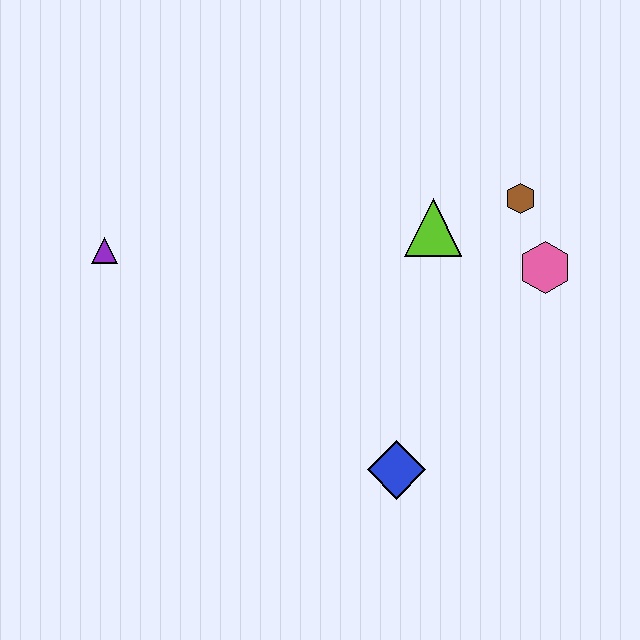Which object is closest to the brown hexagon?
The pink hexagon is closest to the brown hexagon.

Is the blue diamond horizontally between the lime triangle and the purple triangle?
Yes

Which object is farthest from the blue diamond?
The purple triangle is farthest from the blue diamond.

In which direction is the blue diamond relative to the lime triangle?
The blue diamond is below the lime triangle.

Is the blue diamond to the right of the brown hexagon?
No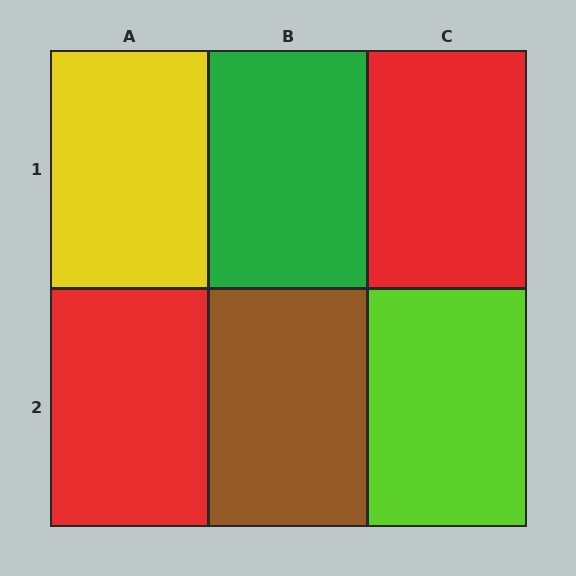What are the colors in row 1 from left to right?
Yellow, green, red.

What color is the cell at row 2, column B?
Brown.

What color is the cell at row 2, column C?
Lime.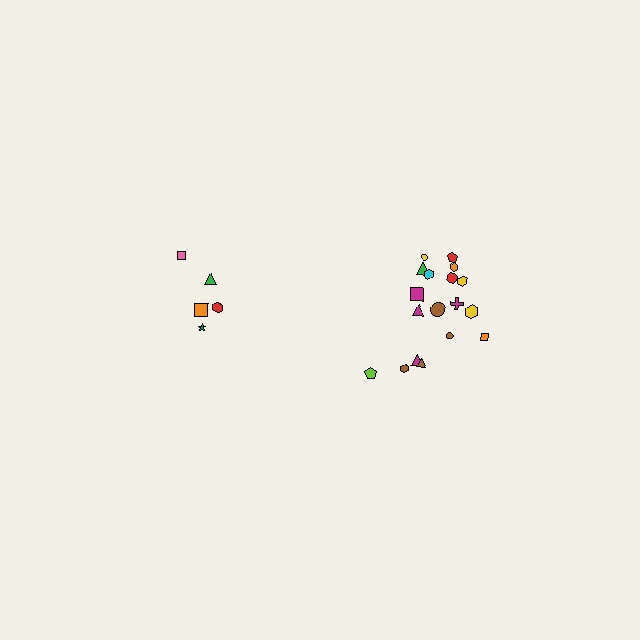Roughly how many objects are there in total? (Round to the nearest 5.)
Roughly 25 objects in total.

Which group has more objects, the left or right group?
The right group.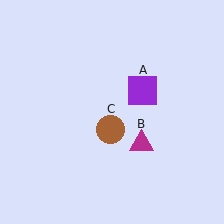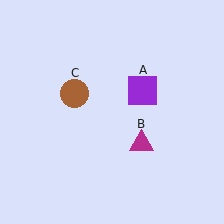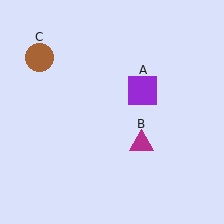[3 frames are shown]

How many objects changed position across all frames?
1 object changed position: brown circle (object C).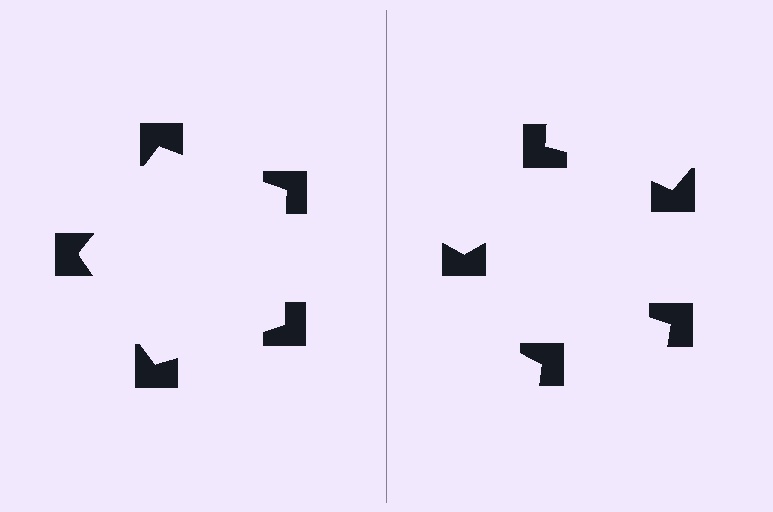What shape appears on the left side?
An illusory pentagon.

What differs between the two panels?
The notched squares are positioned identically on both sides; only the wedge orientations differ. On the left they align to a pentagon; on the right they are misaligned.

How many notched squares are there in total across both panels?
10 — 5 on each side.